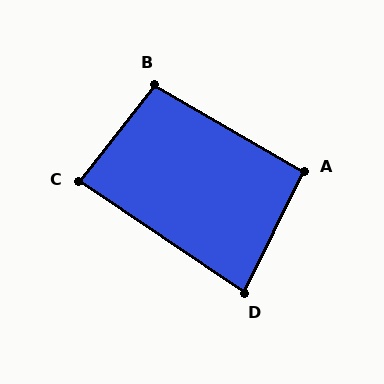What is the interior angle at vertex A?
Approximately 94 degrees (approximately right).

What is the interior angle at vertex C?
Approximately 86 degrees (approximately right).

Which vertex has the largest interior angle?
B, at approximately 98 degrees.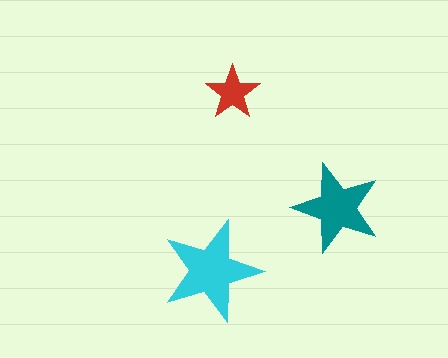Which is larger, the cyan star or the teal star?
The cyan one.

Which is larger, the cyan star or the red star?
The cyan one.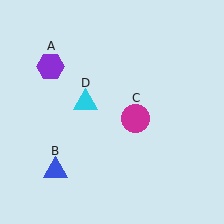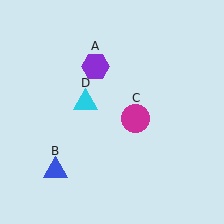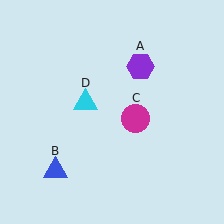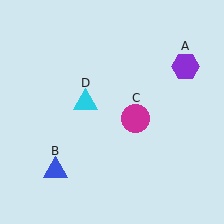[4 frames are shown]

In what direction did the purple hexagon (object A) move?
The purple hexagon (object A) moved right.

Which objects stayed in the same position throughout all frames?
Blue triangle (object B) and magenta circle (object C) and cyan triangle (object D) remained stationary.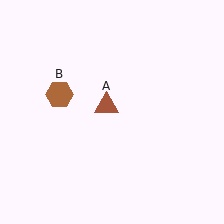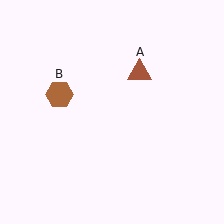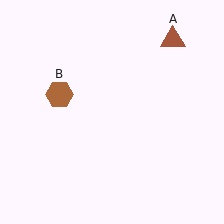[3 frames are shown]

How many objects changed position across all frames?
1 object changed position: brown triangle (object A).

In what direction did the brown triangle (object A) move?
The brown triangle (object A) moved up and to the right.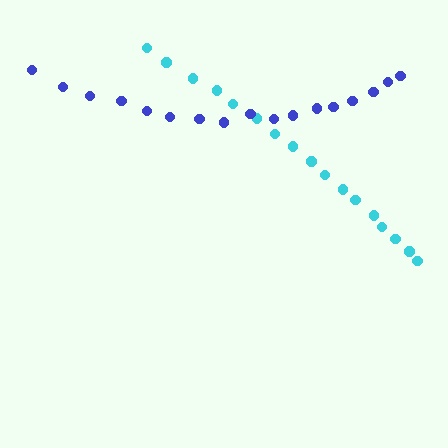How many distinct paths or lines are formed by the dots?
There are 2 distinct paths.